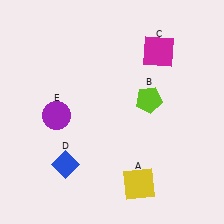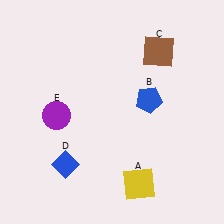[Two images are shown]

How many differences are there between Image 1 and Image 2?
There are 2 differences between the two images.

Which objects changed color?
B changed from lime to blue. C changed from magenta to brown.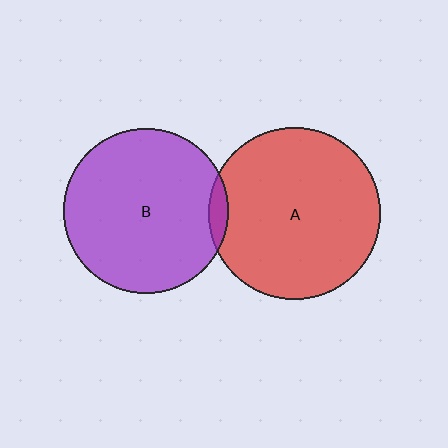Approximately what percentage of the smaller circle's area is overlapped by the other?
Approximately 5%.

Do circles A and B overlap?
Yes.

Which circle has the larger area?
Circle A (red).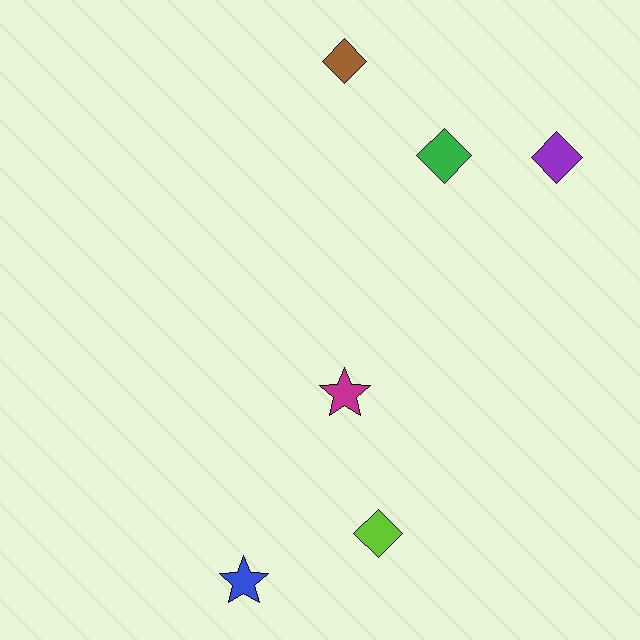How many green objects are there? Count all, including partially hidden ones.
There is 1 green object.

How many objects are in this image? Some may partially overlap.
There are 6 objects.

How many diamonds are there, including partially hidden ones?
There are 4 diamonds.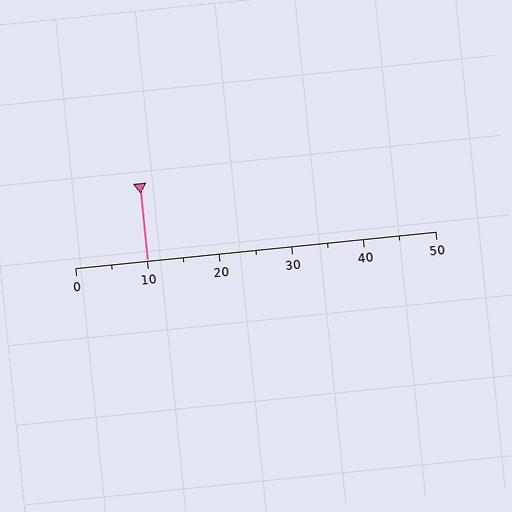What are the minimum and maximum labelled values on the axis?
The axis runs from 0 to 50.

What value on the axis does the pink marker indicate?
The marker indicates approximately 10.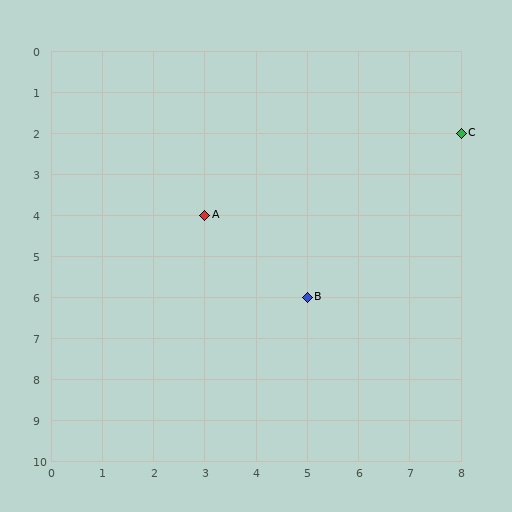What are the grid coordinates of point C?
Point C is at grid coordinates (8, 2).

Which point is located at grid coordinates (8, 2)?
Point C is at (8, 2).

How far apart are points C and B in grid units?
Points C and B are 3 columns and 4 rows apart (about 5.0 grid units diagonally).